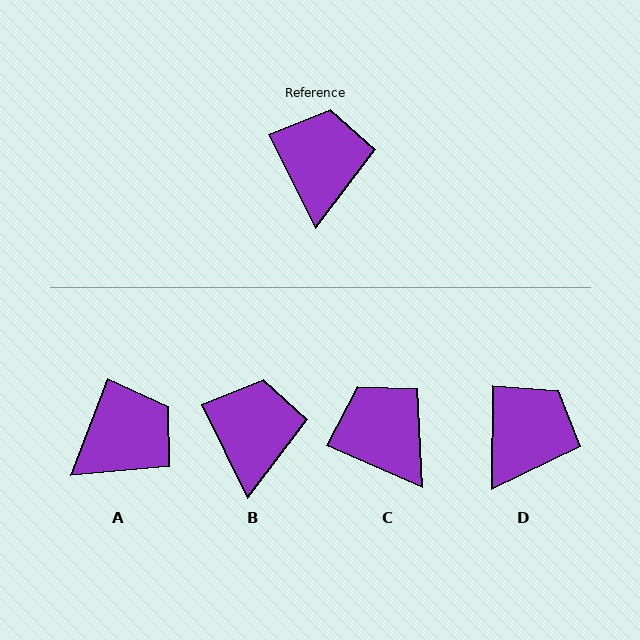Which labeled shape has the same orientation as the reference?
B.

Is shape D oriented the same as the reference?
No, it is off by about 27 degrees.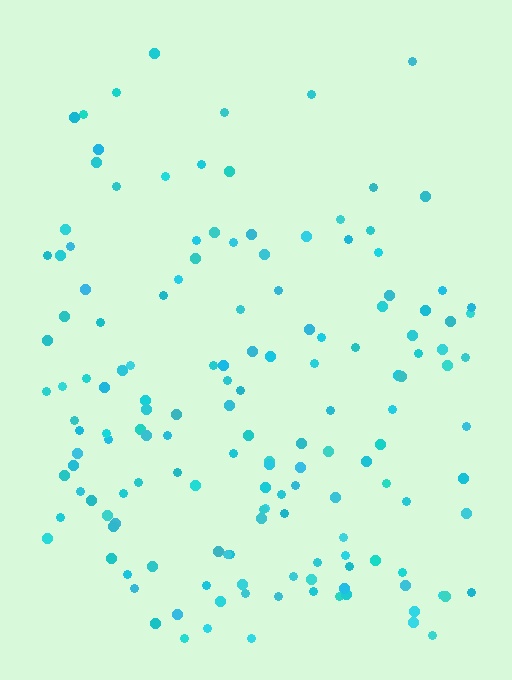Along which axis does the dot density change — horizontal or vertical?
Vertical.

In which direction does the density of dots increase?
From top to bottom, with the bottom side densest.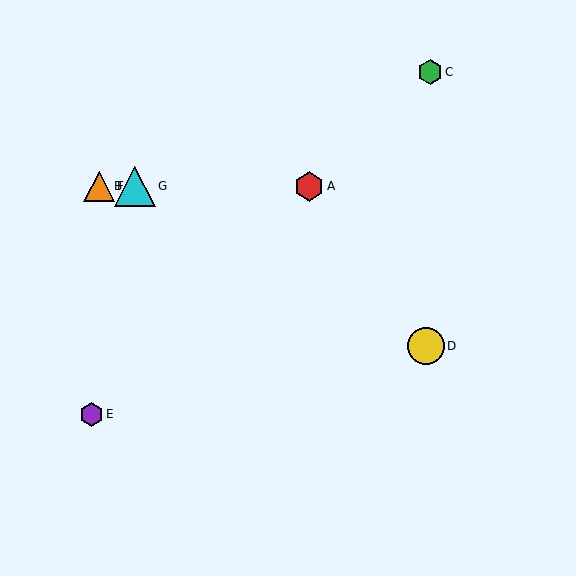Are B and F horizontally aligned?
Yes, both are at y≈186.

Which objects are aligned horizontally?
Objects A, B, F, G are aligned horizontally.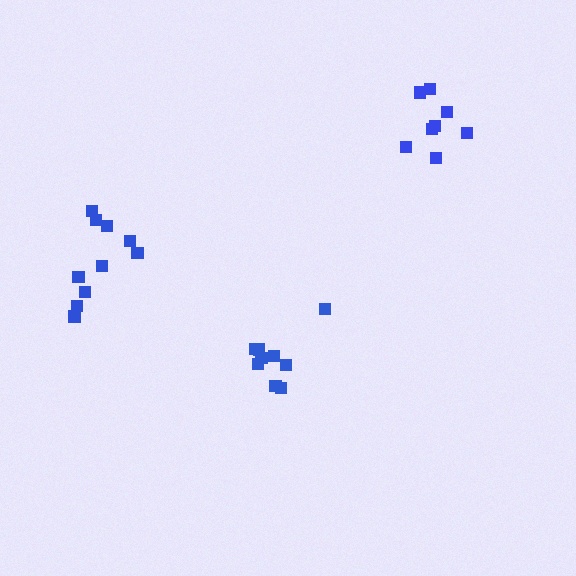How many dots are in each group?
Group 1: 9 dots, Group 2: 8 dots, Group 3: 10 dots (27 total).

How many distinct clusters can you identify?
There are 3 distinct clusters.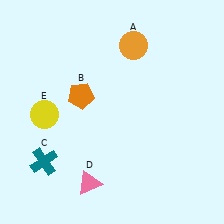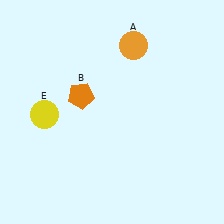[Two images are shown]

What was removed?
The pink triangle (D), the teal cross (C) were removed in Image 2.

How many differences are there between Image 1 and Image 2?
There are 2 differences between the two images.